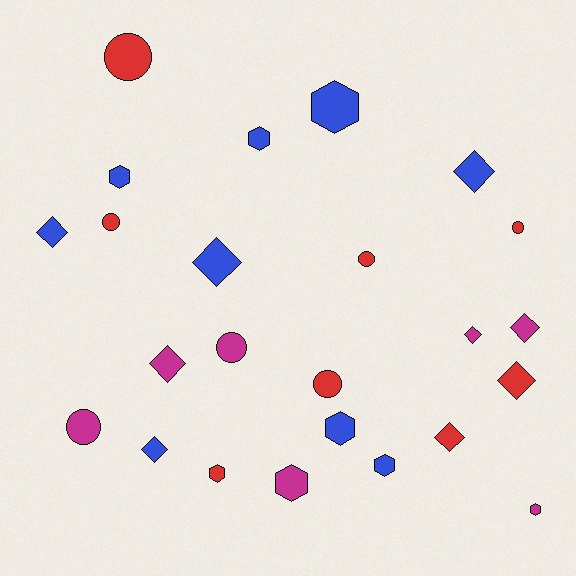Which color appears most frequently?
Blue, with 9 objects.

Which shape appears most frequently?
Diamond, with 9 objects.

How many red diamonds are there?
There are 2 red diamonds.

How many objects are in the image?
There are 24 objects.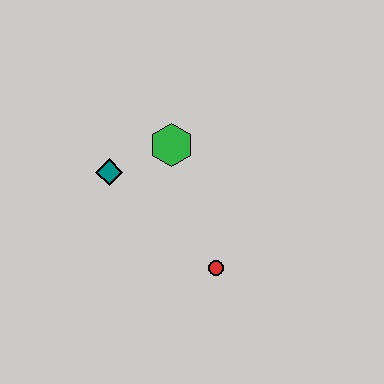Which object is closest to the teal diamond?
The green hexagon is closest to the teal diamond.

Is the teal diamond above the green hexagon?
No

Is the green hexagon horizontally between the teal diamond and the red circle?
Yes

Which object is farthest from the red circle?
The teal diamond is farthest from the red circle.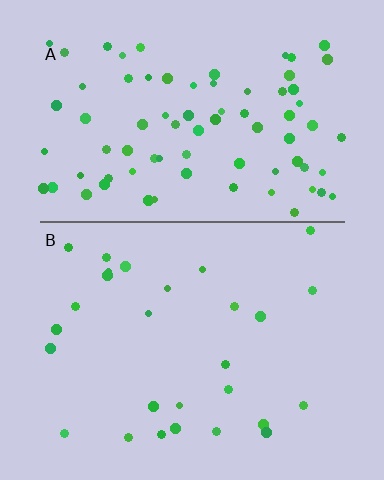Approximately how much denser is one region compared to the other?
Approximately 2.8× — region A over region B.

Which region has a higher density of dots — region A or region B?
A (the top).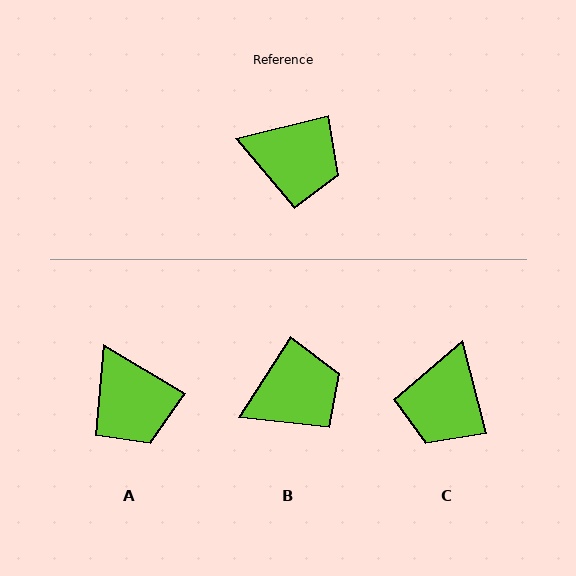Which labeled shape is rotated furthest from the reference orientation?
C, about 90 degrees away.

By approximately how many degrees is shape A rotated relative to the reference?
Approximately 45 degrees clockwise.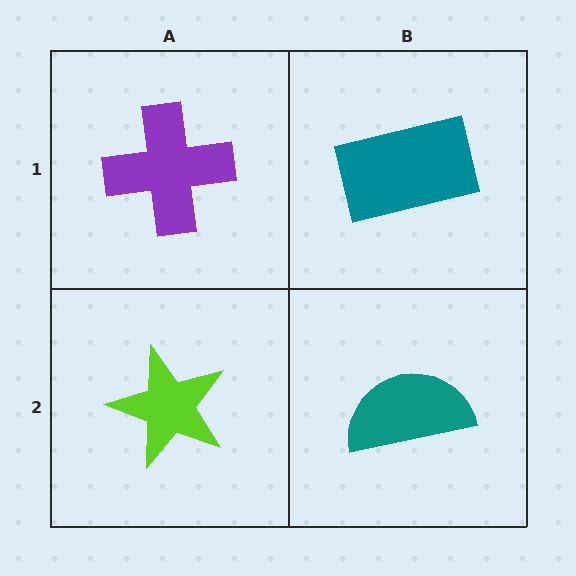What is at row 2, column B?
A teal semicircle.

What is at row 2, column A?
A lime star.